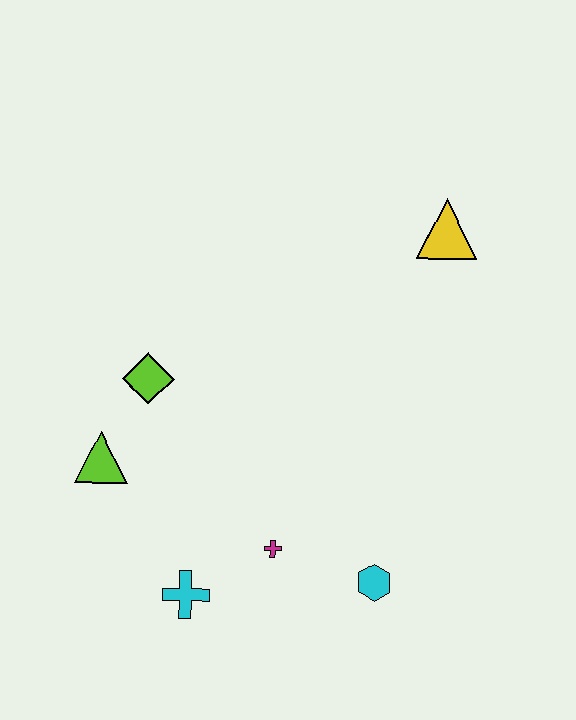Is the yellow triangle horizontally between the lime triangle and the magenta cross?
No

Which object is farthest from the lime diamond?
The yellow triangle is farthest from the lime diamond.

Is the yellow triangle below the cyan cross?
No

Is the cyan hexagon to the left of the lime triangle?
No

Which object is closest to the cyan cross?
The magenta cross is closest to the cyan cross.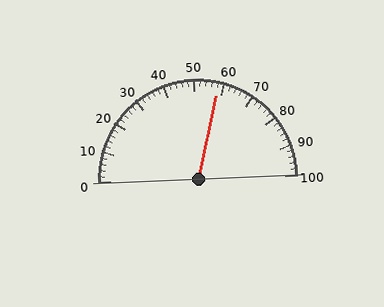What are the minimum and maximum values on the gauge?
The gauge ranges from 0 to 100.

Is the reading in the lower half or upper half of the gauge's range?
The reading is in the upper half of the range (0 to 100).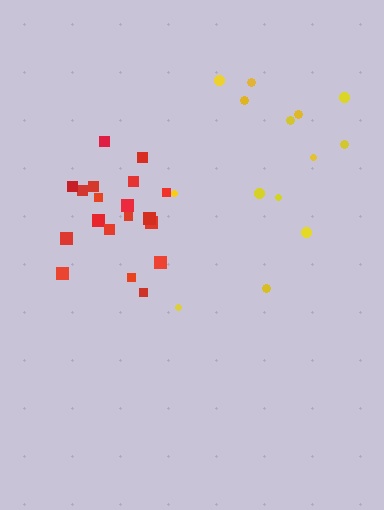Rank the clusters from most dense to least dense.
red, yellow.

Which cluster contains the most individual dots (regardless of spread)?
Red (19).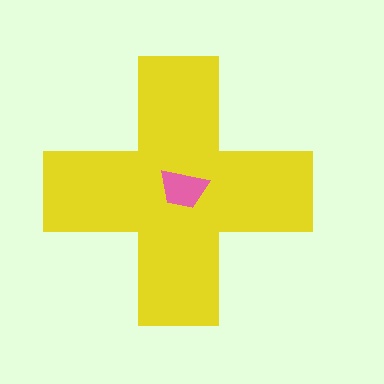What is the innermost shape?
The pink trapezoid.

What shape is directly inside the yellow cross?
The pink trapezoid.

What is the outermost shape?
The yellow cross.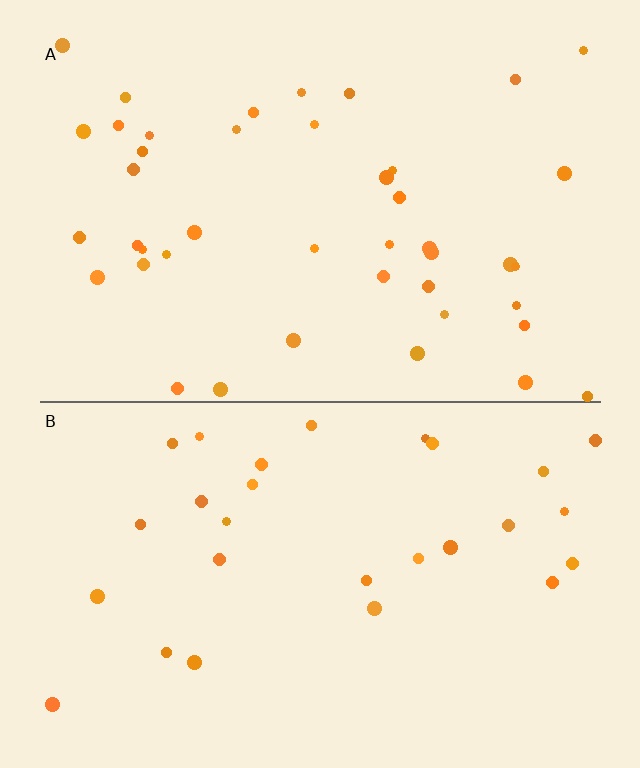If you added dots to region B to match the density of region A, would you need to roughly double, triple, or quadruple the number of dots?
Approximately double.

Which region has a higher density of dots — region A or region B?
A (the top).